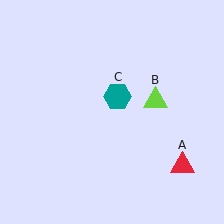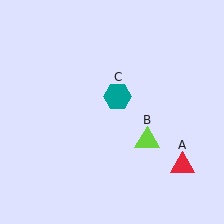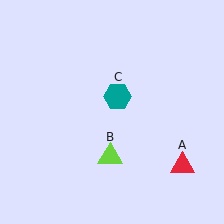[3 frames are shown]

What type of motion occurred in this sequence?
The lime triangle (object B) rotated clockwise around the center of the scene.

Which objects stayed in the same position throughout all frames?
Red triangle (object A) and teal hexagon (object C) remained stationary.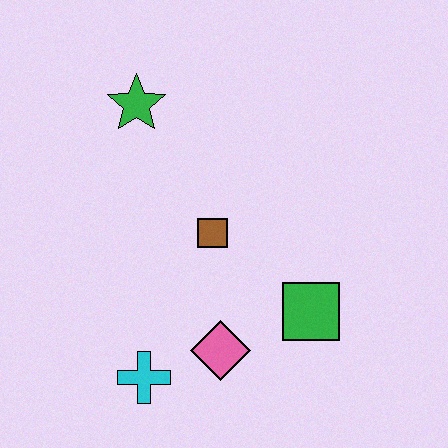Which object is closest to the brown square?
The pink diamond is closest to the brown square.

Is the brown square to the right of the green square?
No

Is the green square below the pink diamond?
No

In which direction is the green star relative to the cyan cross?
The green star is above the cyan cross.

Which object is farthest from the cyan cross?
The green star is farthest from the cyan cross.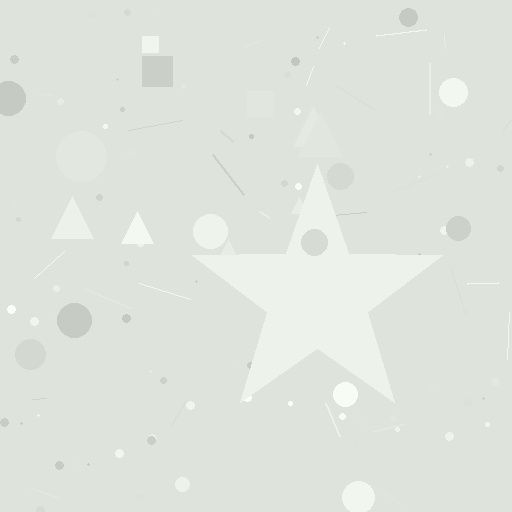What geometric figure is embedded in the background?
A star is embedded in the background.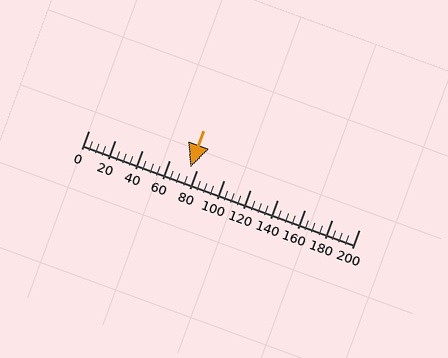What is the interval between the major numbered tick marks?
The major tick marks are spaced 20 units apart.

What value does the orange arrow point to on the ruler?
The orange arrow points to approximately 75.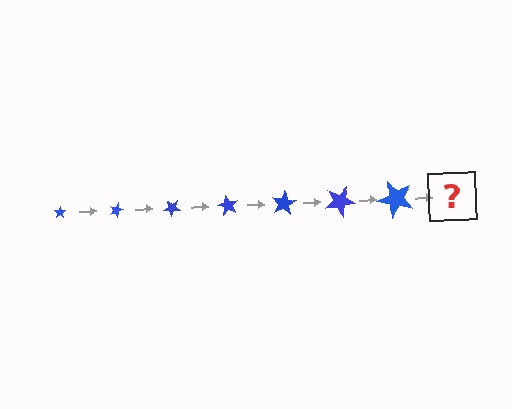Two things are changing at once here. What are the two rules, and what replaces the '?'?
The two rules are that the star grows larger each step and it rotates 20 degrees each step. The '?' should be a star, larger than the previous one and rotated 140 degrees from the start.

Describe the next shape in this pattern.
It should be a star, larger than the previous one and rotated 140 degrees from the start.